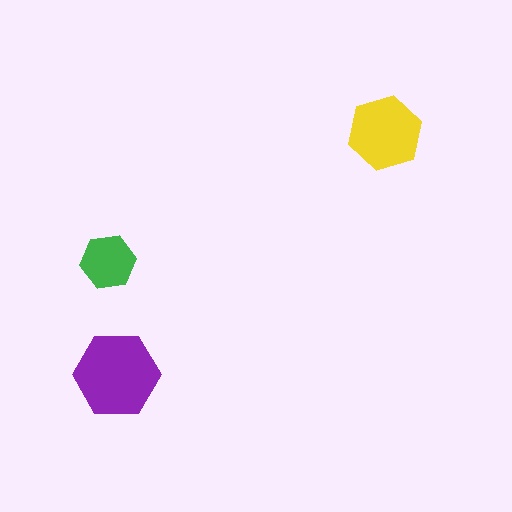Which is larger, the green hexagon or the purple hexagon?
The purple one.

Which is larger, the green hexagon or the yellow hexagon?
The yellow one.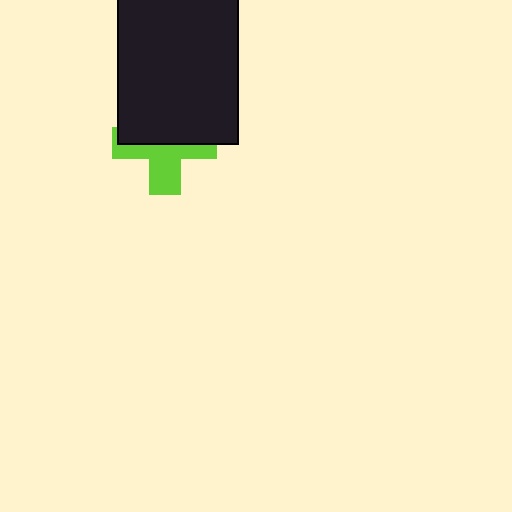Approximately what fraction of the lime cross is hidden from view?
Roughly 52% of the lime cross is hidden behind the black rectangle.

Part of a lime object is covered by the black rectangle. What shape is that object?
It is a cross.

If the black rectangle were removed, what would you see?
You would see the complete lime cross.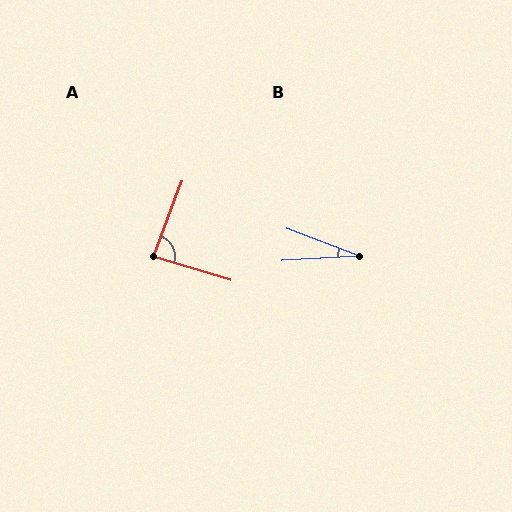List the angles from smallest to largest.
B (24°), A (86°).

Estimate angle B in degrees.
Approximately 24 degrees.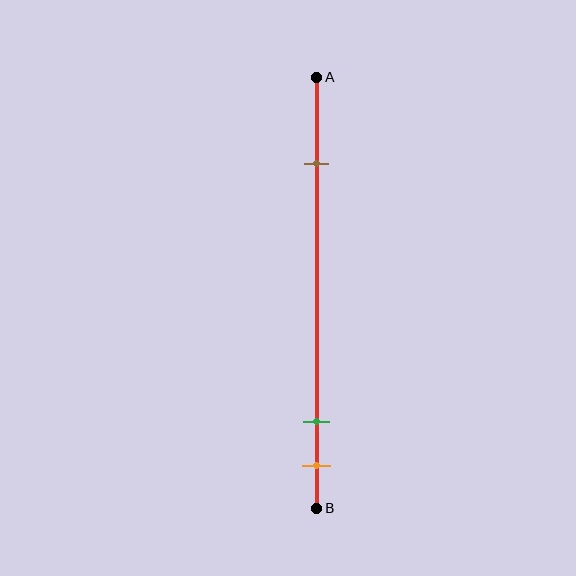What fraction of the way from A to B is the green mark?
The green mark is approximately 80% (0.8) of the way from A to B.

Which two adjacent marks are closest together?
The green and orange marks are the closest adjacent pair.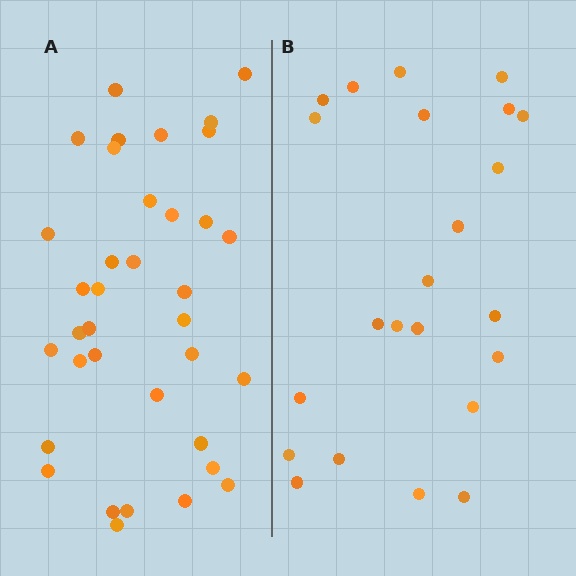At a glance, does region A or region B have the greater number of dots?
Region A (the left region) has more dots.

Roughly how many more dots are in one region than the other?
Region A has approximately 15 more dots than region B.